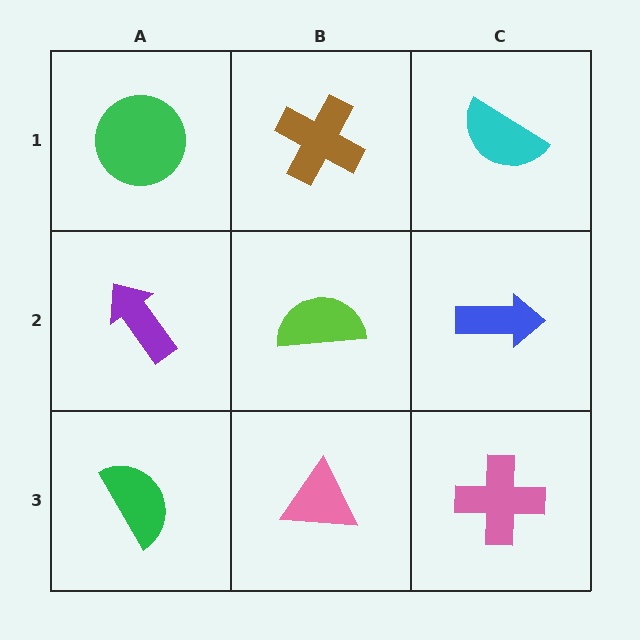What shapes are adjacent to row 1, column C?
A blue arrow (row 2, column C), a brown cross (row 1, column B).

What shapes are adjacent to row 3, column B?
A lime semicircle (row 2, column B), a green semicircle (row 3, column A), a pink cross (row 3, column C).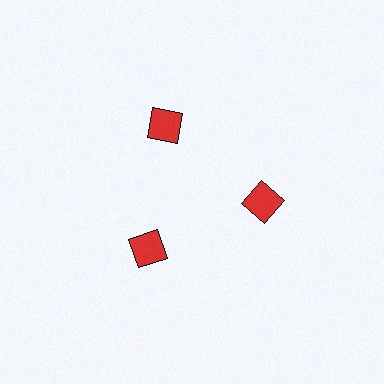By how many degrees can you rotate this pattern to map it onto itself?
The pattern maps onto itself every 120 degrees of rotation.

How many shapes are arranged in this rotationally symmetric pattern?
There are 3 shapes, arranged in 3 groups of 1.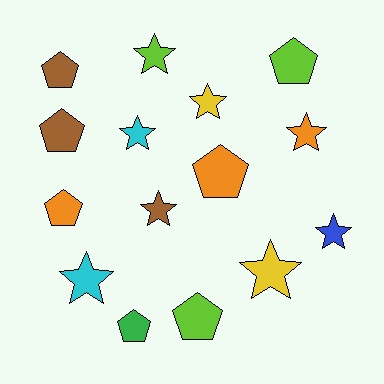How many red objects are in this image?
There are no red objects.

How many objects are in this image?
There are 15 objects.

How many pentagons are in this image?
There are 7 pentagons.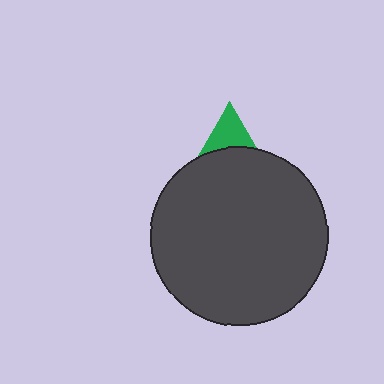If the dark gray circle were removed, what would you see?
You would see the complete green triangle.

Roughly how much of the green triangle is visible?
A small part of it is visible (roughly 37%).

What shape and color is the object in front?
The object in front is a dark gray circle.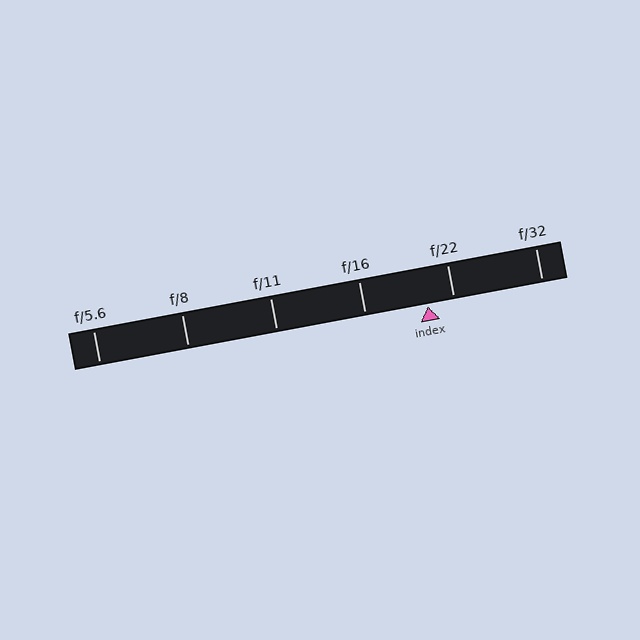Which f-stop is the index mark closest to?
The index mark is closest to f/22.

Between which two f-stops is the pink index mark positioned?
The index mark is between f/16 and f/22.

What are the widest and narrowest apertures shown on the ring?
The widest aperture shown is f/5.6 and the narrowest is f/32.